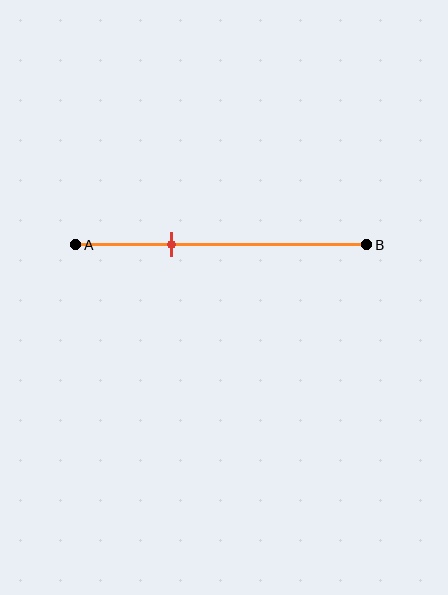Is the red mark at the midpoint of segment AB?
No, the mark is at about 35% from A, not at the 50% midpoint.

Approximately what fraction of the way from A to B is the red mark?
The red mark is approximately 35% of the way from A to B.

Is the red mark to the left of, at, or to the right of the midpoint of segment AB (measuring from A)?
The red mark is to the left of the midpoint of segment AB.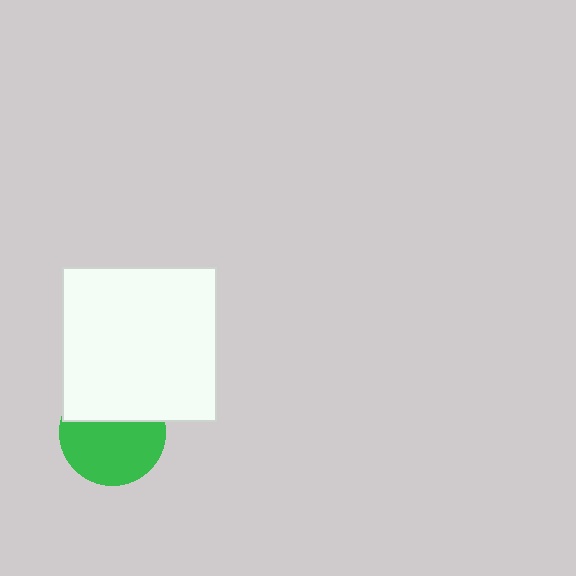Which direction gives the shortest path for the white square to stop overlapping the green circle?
Moving up gives the shortest separation.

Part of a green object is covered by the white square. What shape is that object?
It is a circle.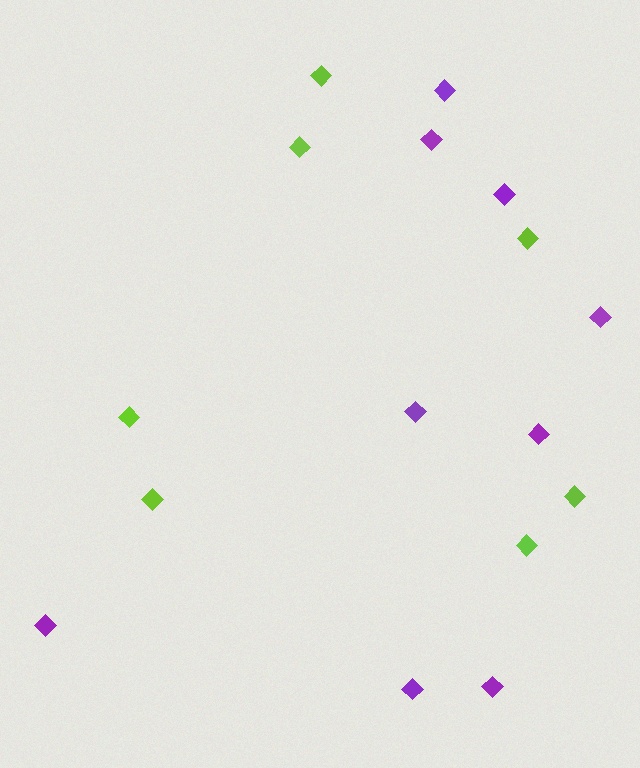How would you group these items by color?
There are 2 groups: one group of lime diamonds (7) and one group of purple diamonds (9).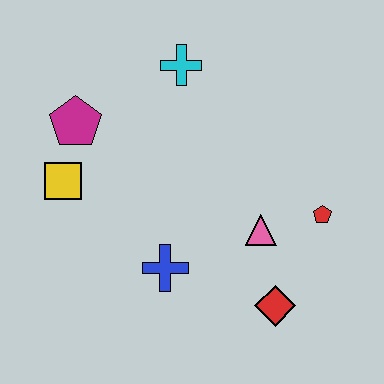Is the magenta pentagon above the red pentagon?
Yes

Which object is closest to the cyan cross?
The magenta pentagon is closest to the cyan cross.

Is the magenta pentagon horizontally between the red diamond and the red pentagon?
No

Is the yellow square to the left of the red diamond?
Yes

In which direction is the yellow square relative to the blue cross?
The yellow square is to the left of the blue cross.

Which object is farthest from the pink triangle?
The magenta pentagon is farthest from the pink triangle.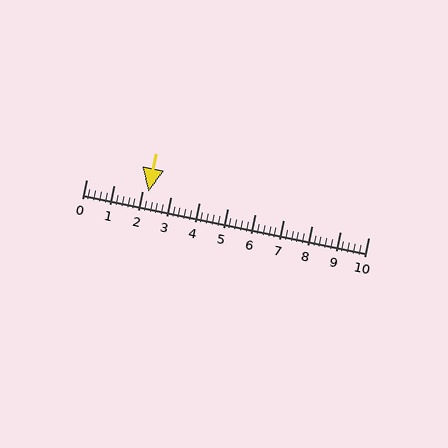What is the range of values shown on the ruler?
The ruler shows values from 0 to 10.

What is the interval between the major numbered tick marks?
The major tick marks are spaced 1 units apart.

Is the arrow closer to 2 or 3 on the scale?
The arrow is closer to 2.